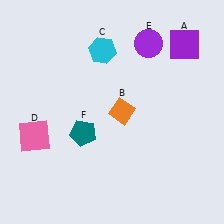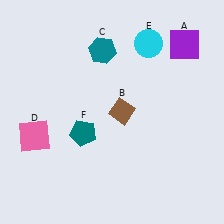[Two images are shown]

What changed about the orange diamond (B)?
In Image 1, B is orange. In Image 2, it changed to brown.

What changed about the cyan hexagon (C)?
In Image 1, C is cyan. In Image 2, it changed to teal.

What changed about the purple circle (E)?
In Image 1, E is purple. In Image 2, it changed to cyan.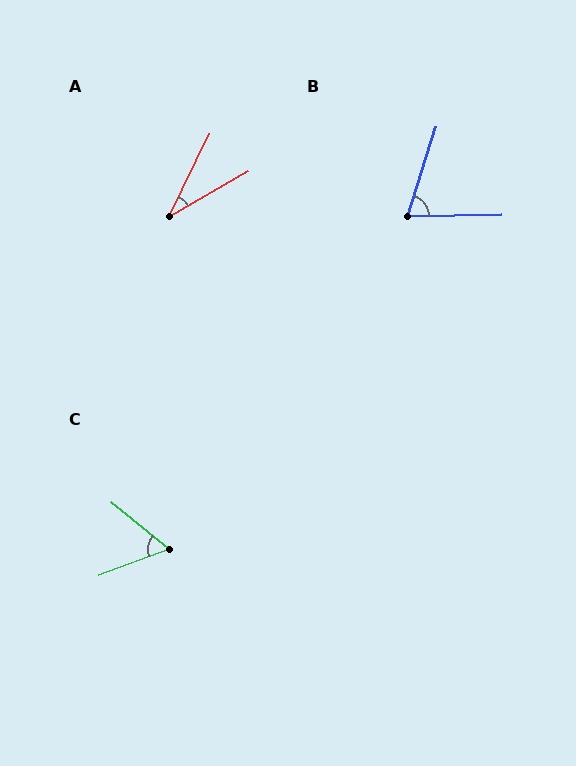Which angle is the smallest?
A, at approximately 34 degrees.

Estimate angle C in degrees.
Approximately 59 degrees.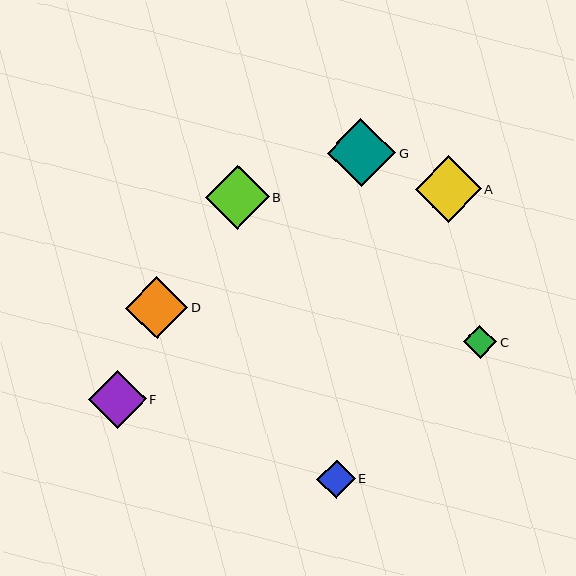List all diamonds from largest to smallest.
From largest to smallest: G, A, B, D, F, E, C.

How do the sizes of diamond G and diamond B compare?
Diamond G and diamond B are approximately the same size.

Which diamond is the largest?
Diamond G is the largest with a size of approximately 68 pixels.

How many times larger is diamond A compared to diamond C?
Diamond A is approximately 2.0 times the size of diamond C.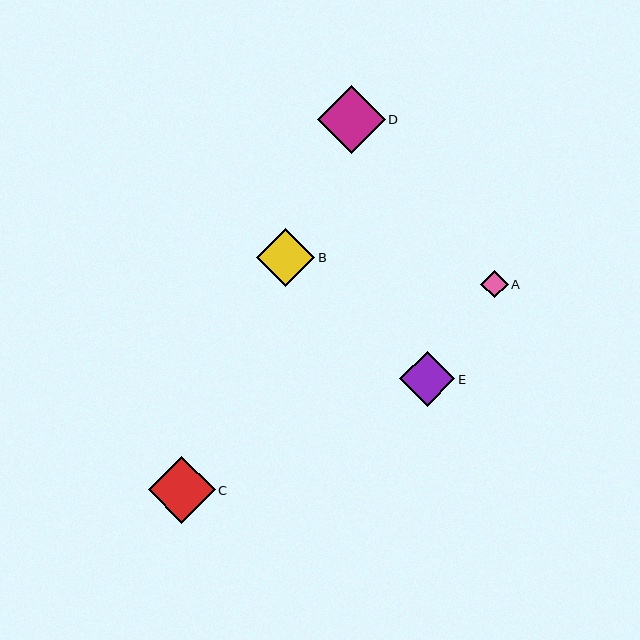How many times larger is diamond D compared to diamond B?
Diamond D is approximately 1.2 times the size of diamond B.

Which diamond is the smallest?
Diamond A is the smallest with a size of approximately 27 pixels.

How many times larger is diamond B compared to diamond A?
Diamond B is approximately 2.1 times the size of diamond A.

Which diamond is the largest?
Diamond D is the largest with a size of approximately 68 pixels.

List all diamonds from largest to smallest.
From largest to smallest: D, C, B, E, A.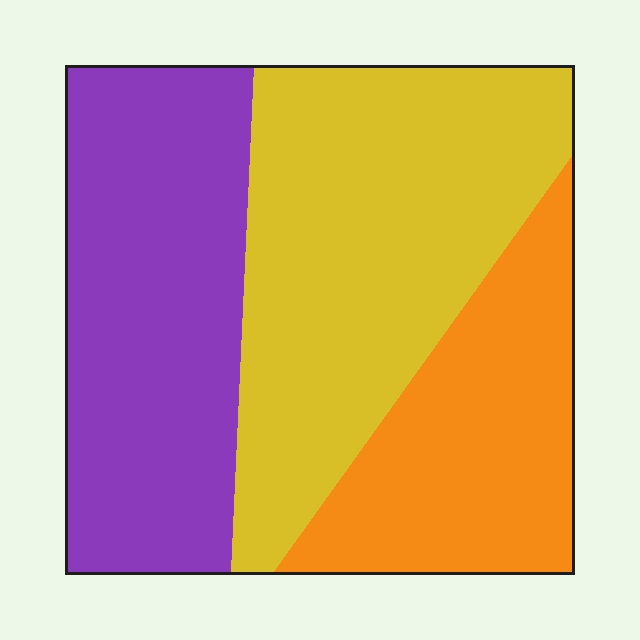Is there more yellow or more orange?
Yellow.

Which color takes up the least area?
Orange, at roughly 25%.